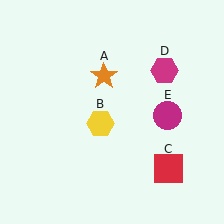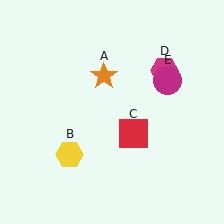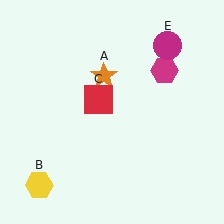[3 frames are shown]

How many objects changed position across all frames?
3 objects changed position: yellow hexagon (object B), red square (object C), magenta circle (object E).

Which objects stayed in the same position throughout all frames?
Orange star (object A) and magenta hexagon (object D) remained stationary.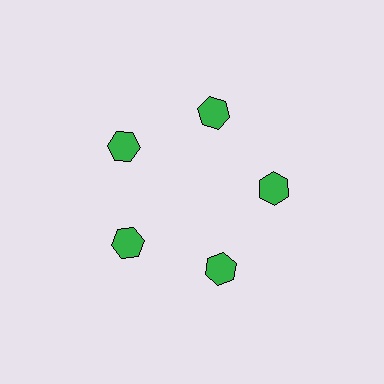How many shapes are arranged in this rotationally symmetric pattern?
There are 5 shapes, arranged in 5 groups of 1.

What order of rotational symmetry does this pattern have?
This pattern has 5-fold rotational symmetry.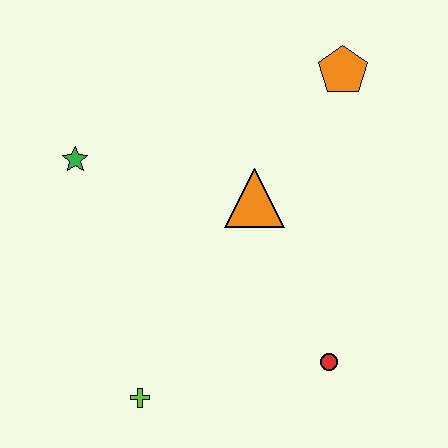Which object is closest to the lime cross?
The red circle is closest to the lime cross.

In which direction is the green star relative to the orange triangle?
The green star is to the left of the orange triangle.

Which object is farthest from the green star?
The red circle is farthest from the green star.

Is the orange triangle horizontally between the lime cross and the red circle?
Yes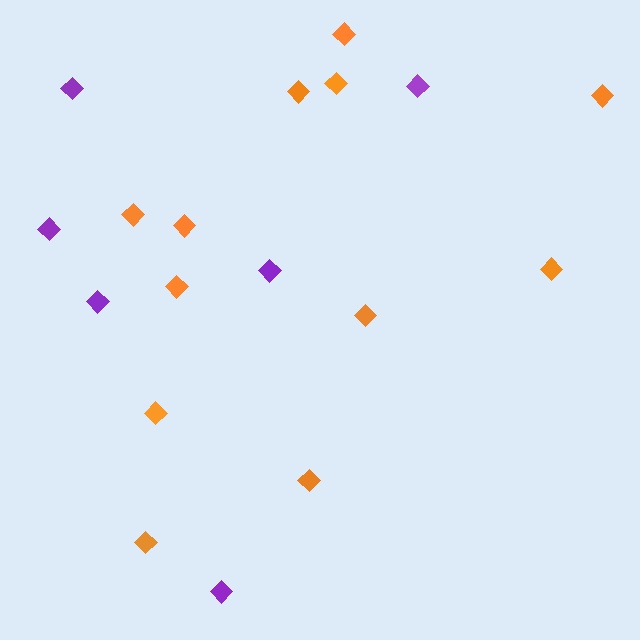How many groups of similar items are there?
There are 2 groups: one group of orange diamonds (12) and one group of purple diamonds (6).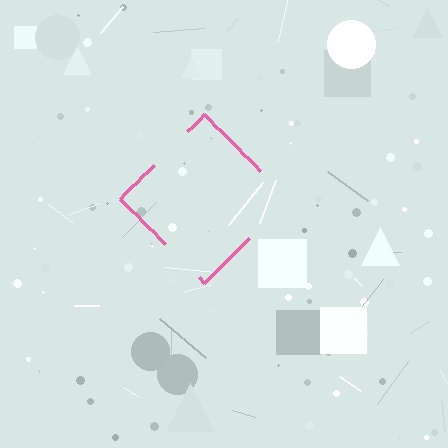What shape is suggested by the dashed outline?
The dashed outline suggests a diamond.